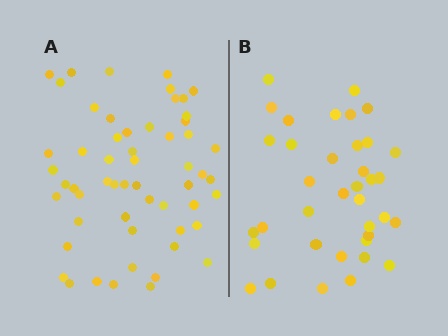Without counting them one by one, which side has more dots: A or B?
Region A (the left region) has more dots.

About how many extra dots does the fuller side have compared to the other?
Region A has approximately 20 more dots than region B.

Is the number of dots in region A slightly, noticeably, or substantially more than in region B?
Region A has substantially more. The ratio is roughly 1.5 to 1.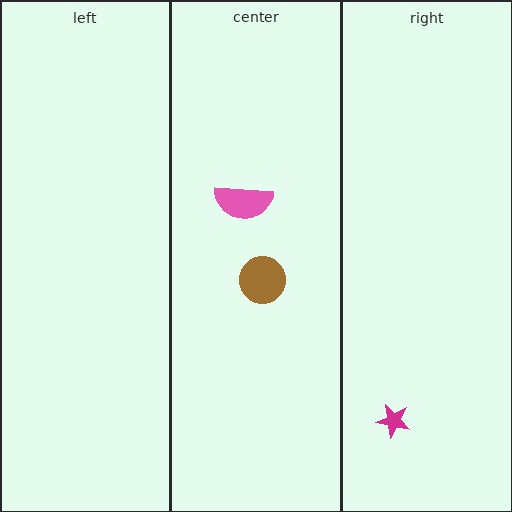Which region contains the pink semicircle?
The center region.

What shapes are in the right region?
The magenta star.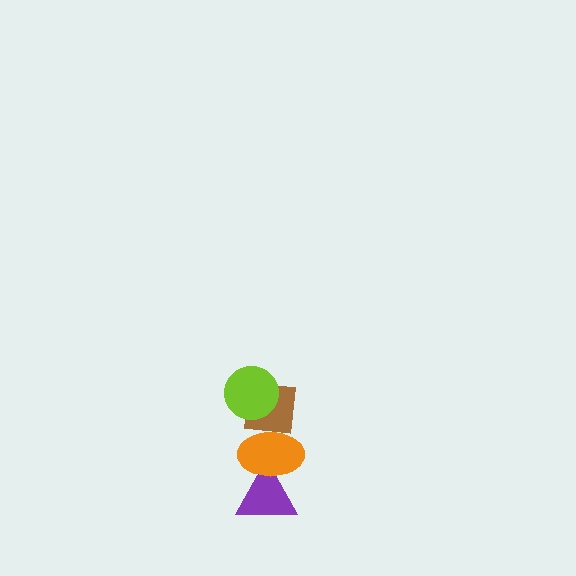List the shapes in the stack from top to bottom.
From top to bottom: the lime circle, the brown square, the orange ellipse, the purple triangle.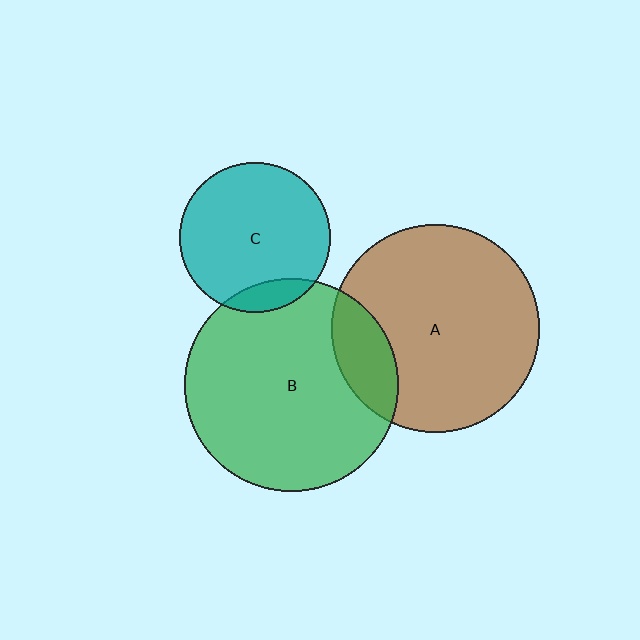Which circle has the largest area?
Circle B (green).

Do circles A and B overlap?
Yes.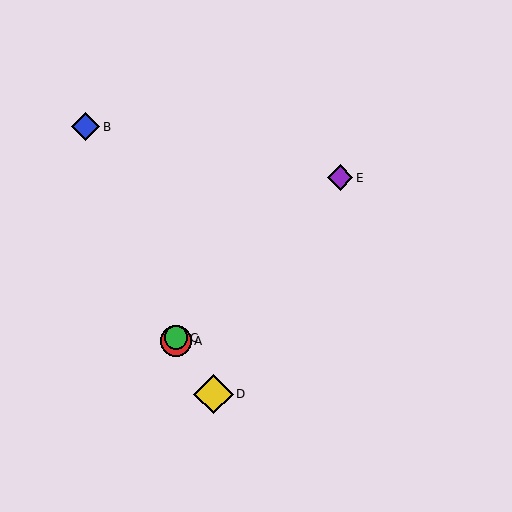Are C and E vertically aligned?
No, C is at x≈176 and E is at x≈340.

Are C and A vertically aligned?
Yes, both are at x≈176.